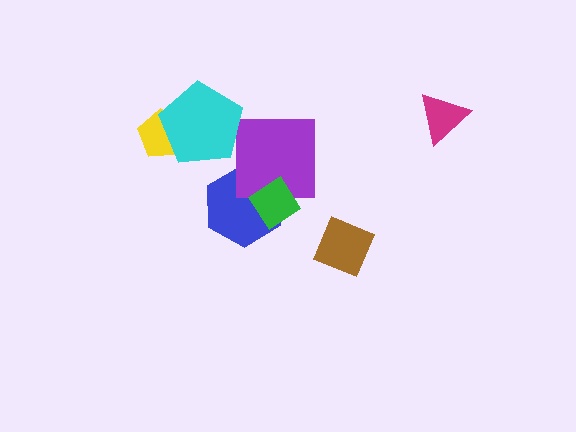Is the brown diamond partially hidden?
No, no other shape covers it.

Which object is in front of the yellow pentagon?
The cyan pentagon is in front of the yellow pentagon.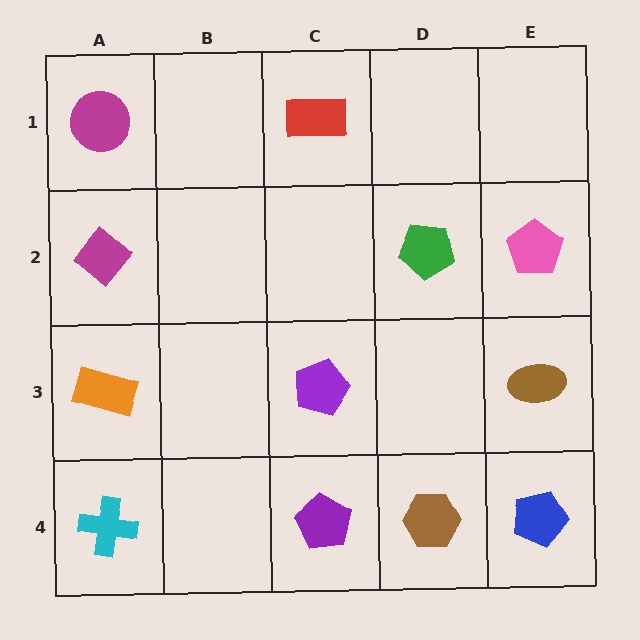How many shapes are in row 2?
3 shapes.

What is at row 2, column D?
A green pentagon.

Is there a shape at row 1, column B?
No, that cell is empty.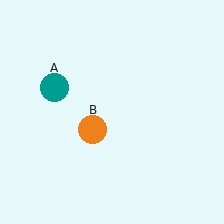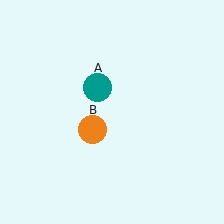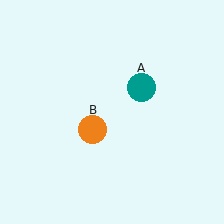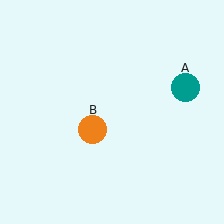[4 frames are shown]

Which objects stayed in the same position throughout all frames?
Orange circle (object B) remained stationary.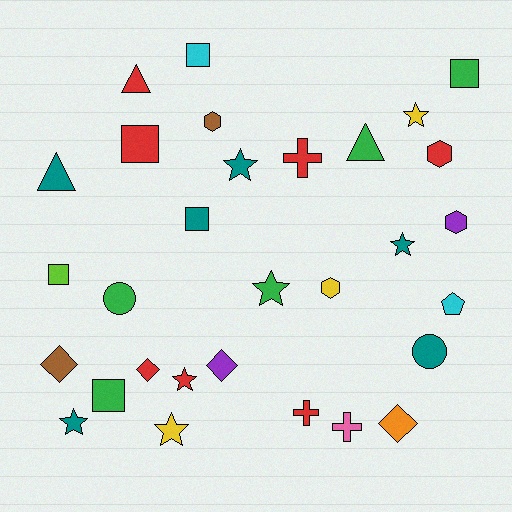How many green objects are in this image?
There are 5 green objects.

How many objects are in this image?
There are 30 objects.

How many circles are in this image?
There are 2 circles.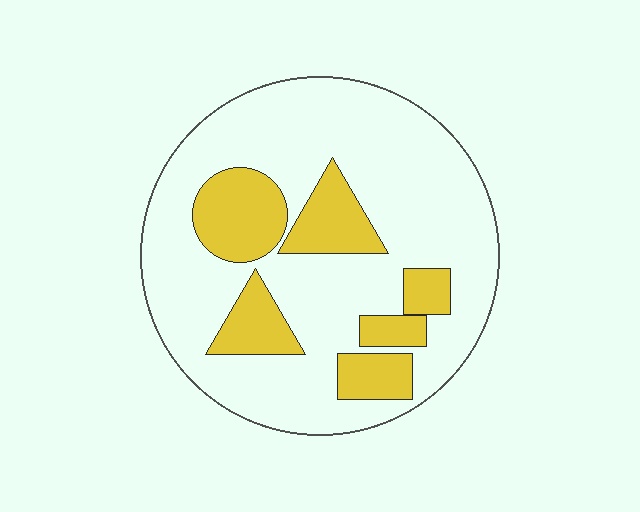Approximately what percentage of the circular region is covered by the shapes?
Approximately 25%.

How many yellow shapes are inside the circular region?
6.